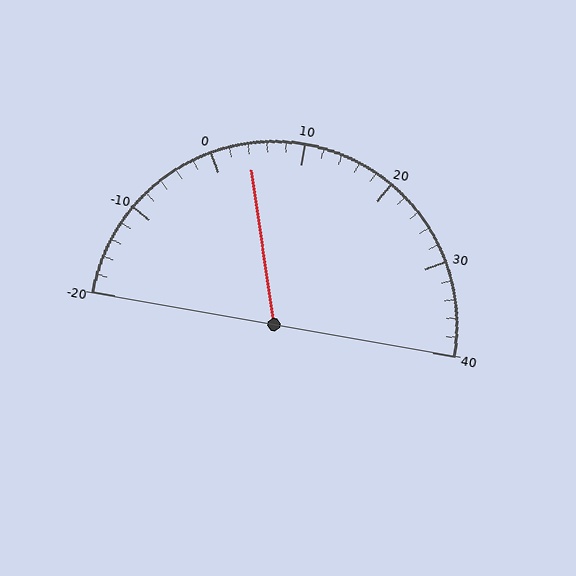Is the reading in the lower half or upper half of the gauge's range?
The reading is in the lower half of the range (-20 to 40).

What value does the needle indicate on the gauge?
The needle indicates approximately 4.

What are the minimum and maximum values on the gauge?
The gauge ranges from -20 to 40.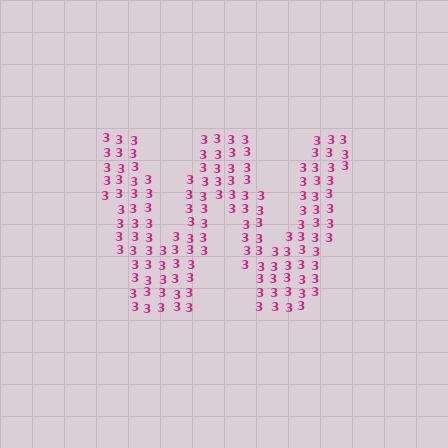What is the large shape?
The large shape is the letter W.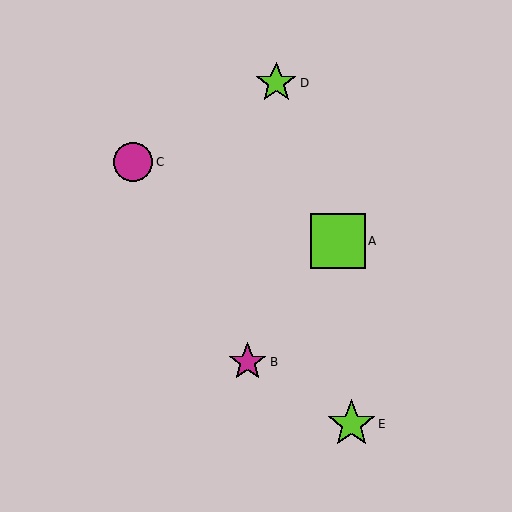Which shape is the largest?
The lime square (labeled A) is the largest.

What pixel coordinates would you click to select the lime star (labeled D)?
Click at (276, 83) to select the lime star D.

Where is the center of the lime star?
The center of the lime star is at (351, 424).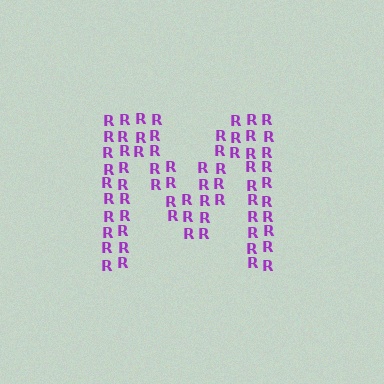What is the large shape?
The large shape is the letter M.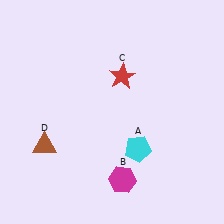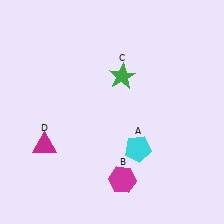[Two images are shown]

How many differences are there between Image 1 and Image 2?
There are 2 differences between the two images.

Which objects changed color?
C changed from red to green. D changed from brown to magenta.